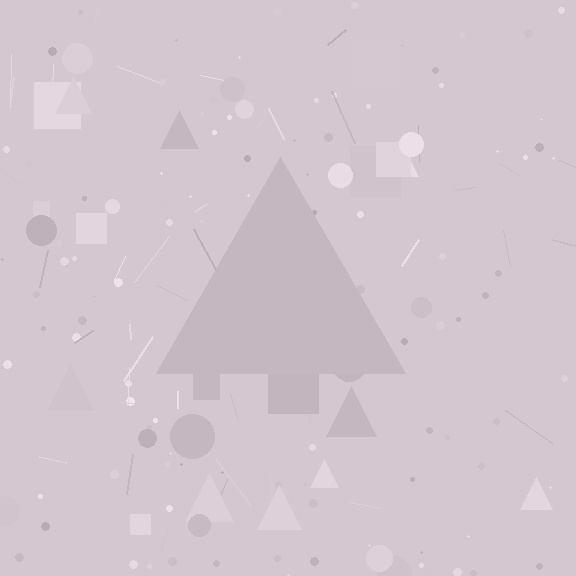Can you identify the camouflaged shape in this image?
The camouflaged shape is a triangle.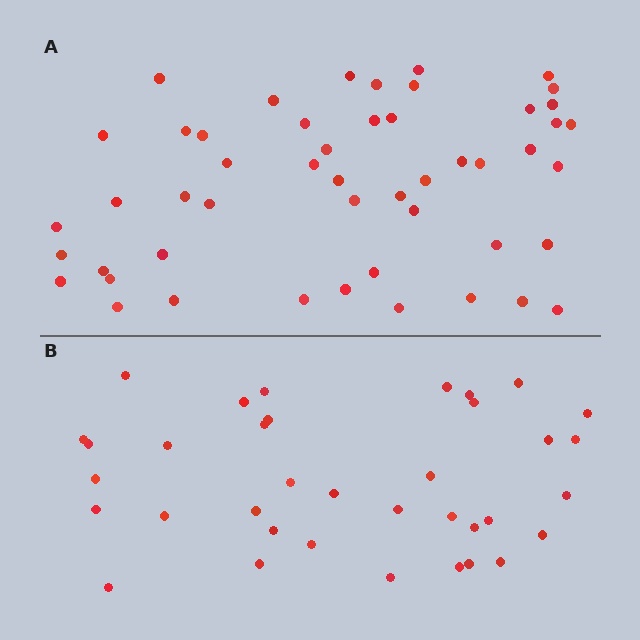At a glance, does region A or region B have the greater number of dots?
Region A (the top region) has more dots.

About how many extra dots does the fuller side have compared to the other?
Region A has approximately 15 more dots than region B.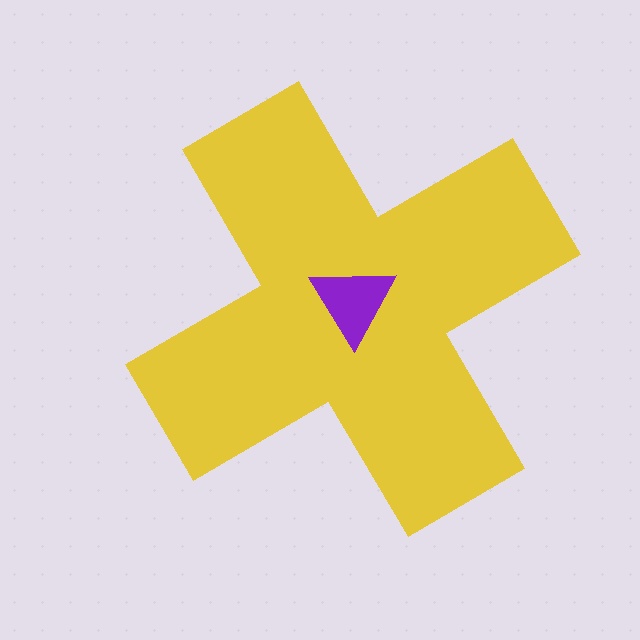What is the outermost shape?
The yellow cross.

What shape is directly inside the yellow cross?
The purple triangle.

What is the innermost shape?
The purple triangle.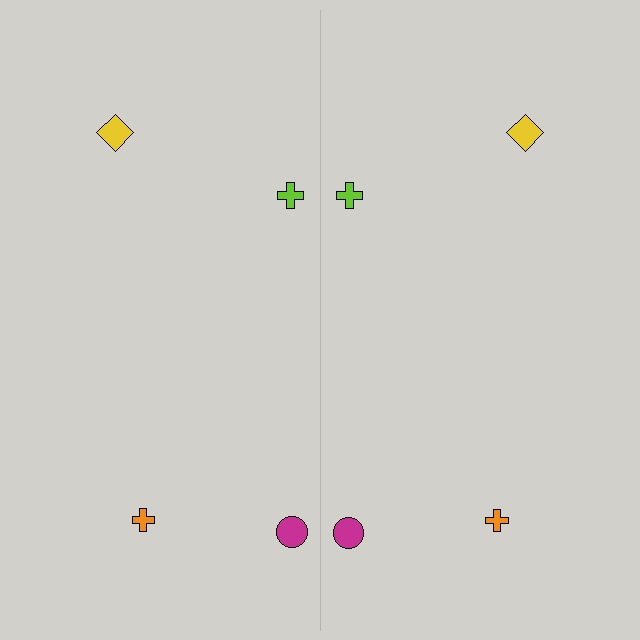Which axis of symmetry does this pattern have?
The pattern has a vertical axis of symmetry running through the center of the image.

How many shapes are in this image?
There are 8 shapes in this image.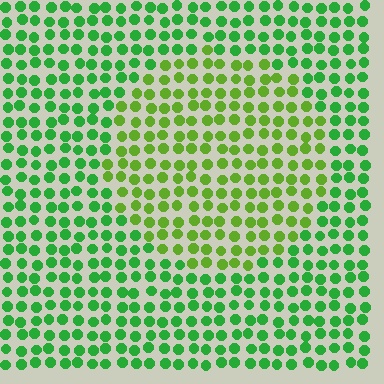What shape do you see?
I see a circle.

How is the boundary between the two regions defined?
The boundary is defined purely by a slight shift in hue (about 33 degrees). Spacing, size, and orientation are identical on both sides.